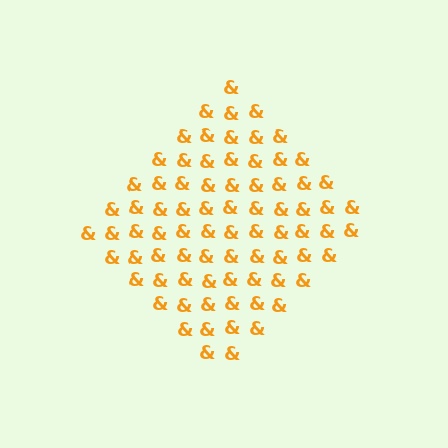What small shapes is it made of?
It is made of small ampersands.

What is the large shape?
The large shape is a diamond.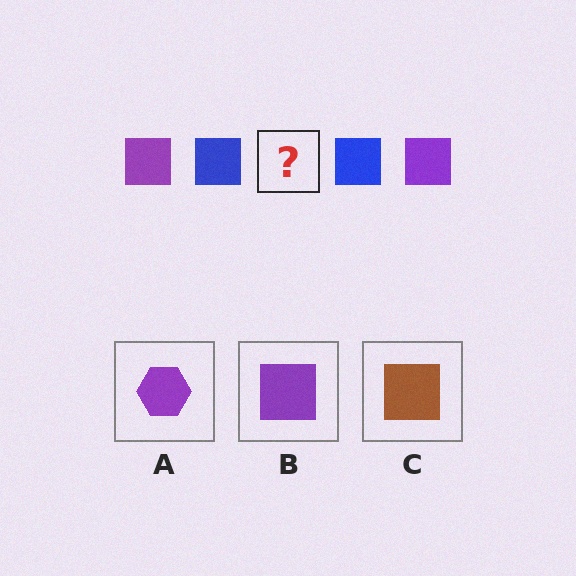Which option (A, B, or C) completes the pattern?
B.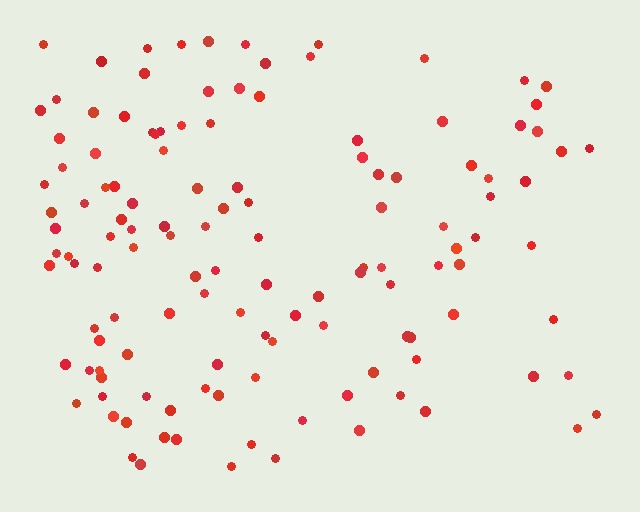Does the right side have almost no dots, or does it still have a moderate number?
Still a moderate number, just noticeably fewer than the left.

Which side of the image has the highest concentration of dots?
The left.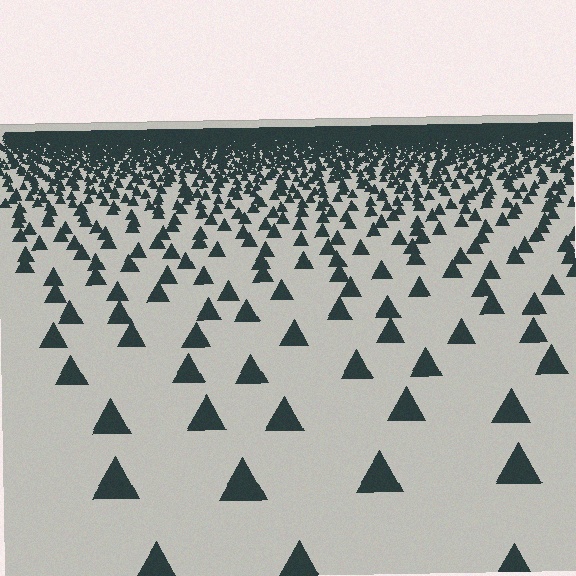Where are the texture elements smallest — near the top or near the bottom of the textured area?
Near the top.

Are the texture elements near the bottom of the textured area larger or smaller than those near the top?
Larger. Near the bottom, elements are closer to the viewer and appear at a bigger on-screen size.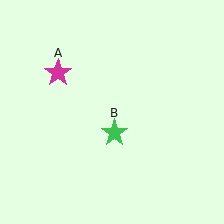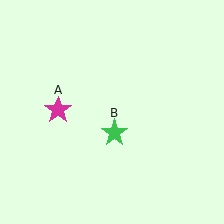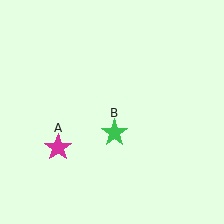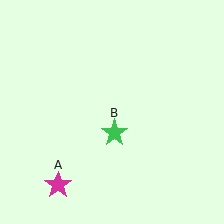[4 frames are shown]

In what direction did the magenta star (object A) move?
The magenta star (object A) moved down.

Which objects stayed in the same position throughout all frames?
Green star (object B) remained stationary.